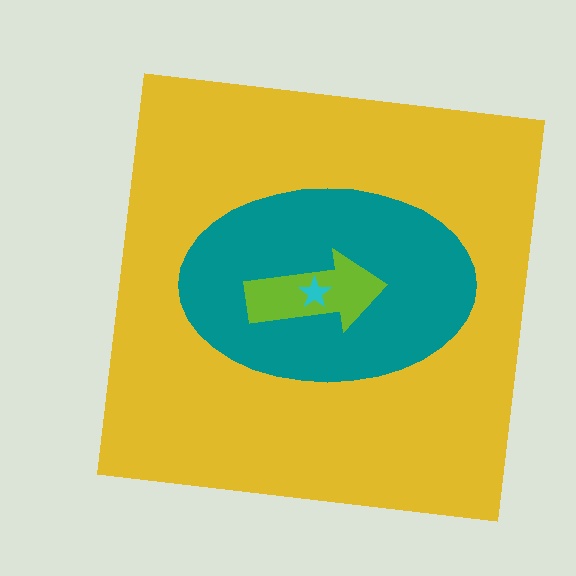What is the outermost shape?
The yellow square.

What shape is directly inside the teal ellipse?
The lime arrow.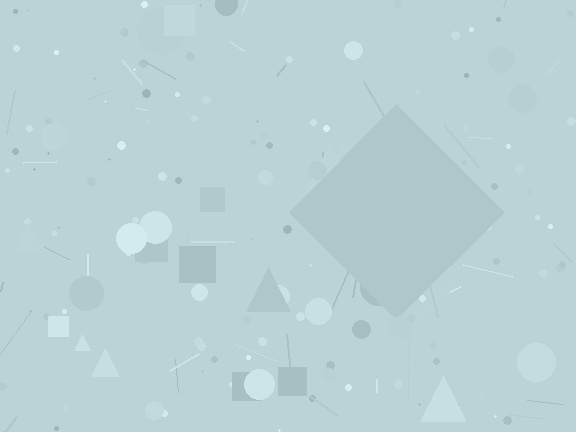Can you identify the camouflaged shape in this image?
The camouflaged shape is a diamond.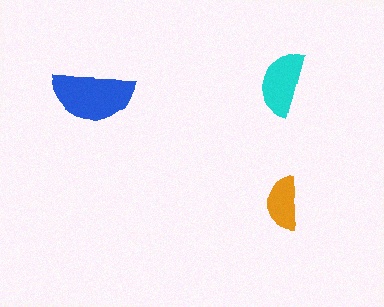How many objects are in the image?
There are 3 objects in the image.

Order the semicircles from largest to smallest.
the blue one, the cyan one, the orange one.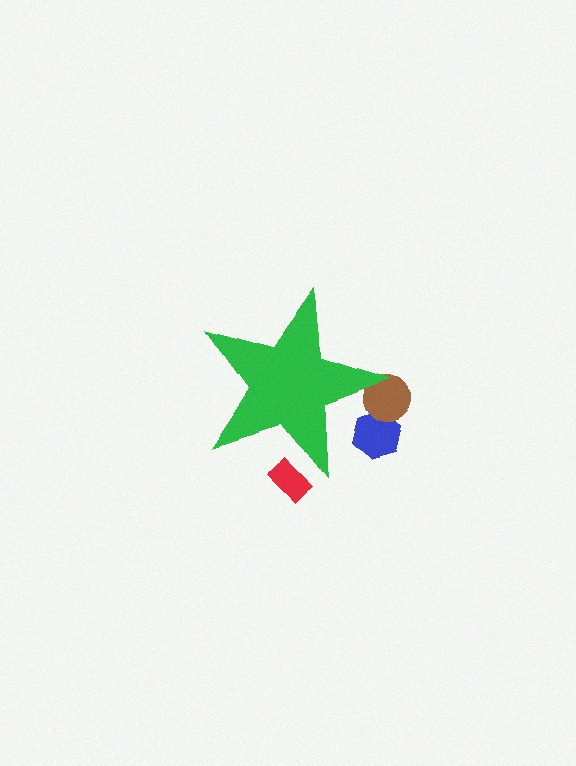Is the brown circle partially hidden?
Yes, the brown circle is partially hidden behind the green star.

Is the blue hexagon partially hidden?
Yes, the blue hexagon is partially hidden behind the green star.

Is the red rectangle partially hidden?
Yes, the red rectangle is partially hidden behind the green star.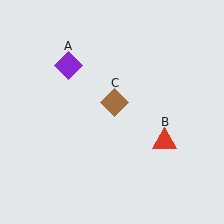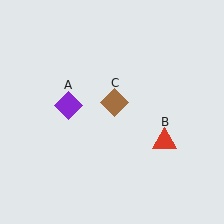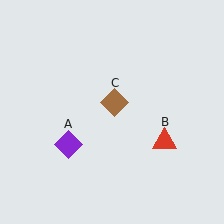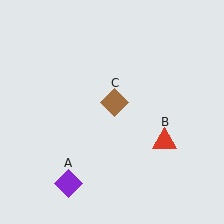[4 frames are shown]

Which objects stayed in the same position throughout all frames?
Red triangle (object B) and brown diamond (object C) remained stationary.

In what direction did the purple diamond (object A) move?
The purple diamond (object A) moved down.